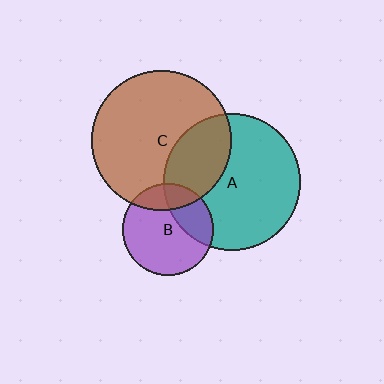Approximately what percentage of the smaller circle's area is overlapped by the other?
Approximately 30%.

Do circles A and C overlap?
Yes.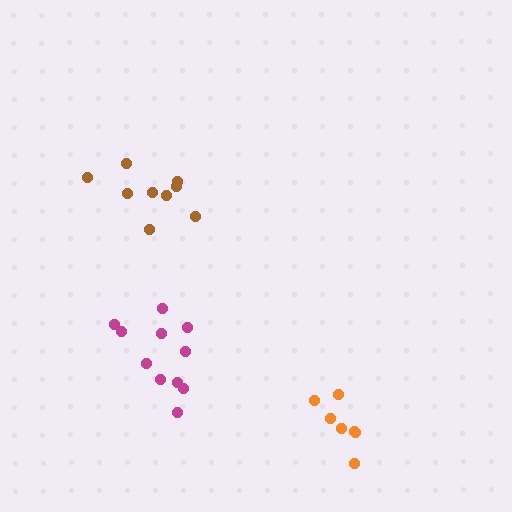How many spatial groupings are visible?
There are 3 spatial groupings.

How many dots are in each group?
Group 1: 9 dots, Group 2: 11 dots, Group 3: 7 dots (27 total).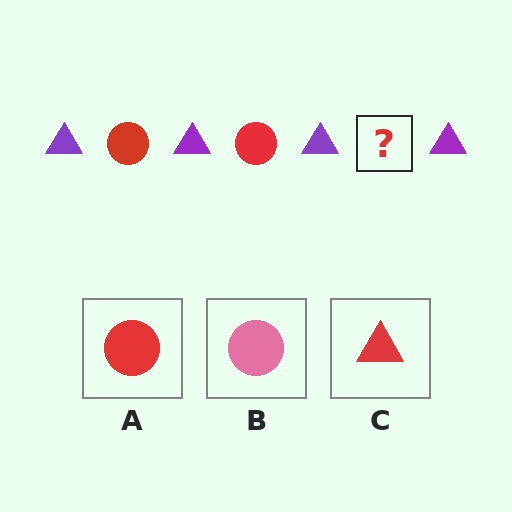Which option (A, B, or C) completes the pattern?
A.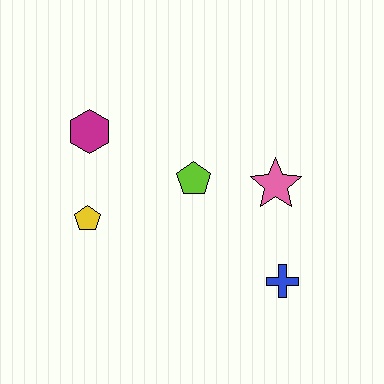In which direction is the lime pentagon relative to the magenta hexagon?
The lime pentagon is to the right of the magenta hexagon.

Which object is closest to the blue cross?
The pink star is closest to the blue cross.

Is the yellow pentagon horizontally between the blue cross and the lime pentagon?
No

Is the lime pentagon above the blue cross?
Yes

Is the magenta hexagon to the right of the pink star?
No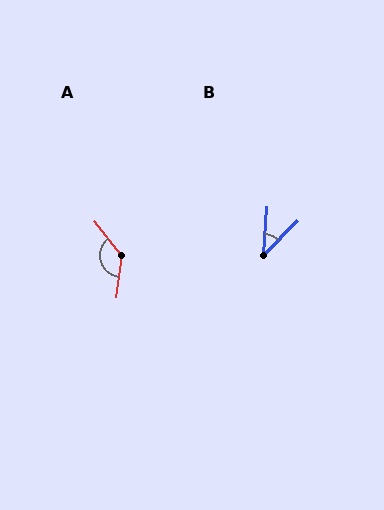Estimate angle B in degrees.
Approximately 42 degrees.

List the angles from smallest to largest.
B (42°), A (134°).